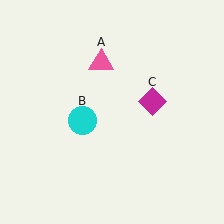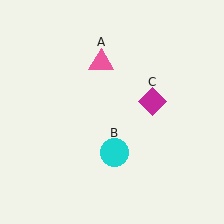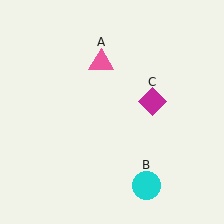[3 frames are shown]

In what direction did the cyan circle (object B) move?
The cyan circle (object B) moved down and to the right.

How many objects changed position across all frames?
1 object changed position: cyan circle (object B).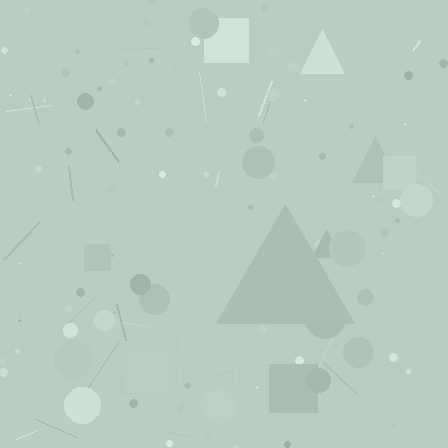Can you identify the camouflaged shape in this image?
The camouflaged shape is a triangle.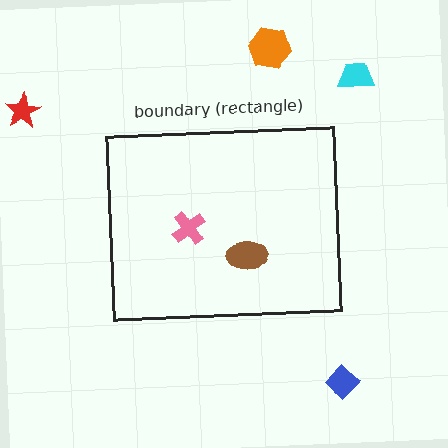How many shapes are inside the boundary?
2 inside, 4 outside.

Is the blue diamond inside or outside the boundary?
Outside.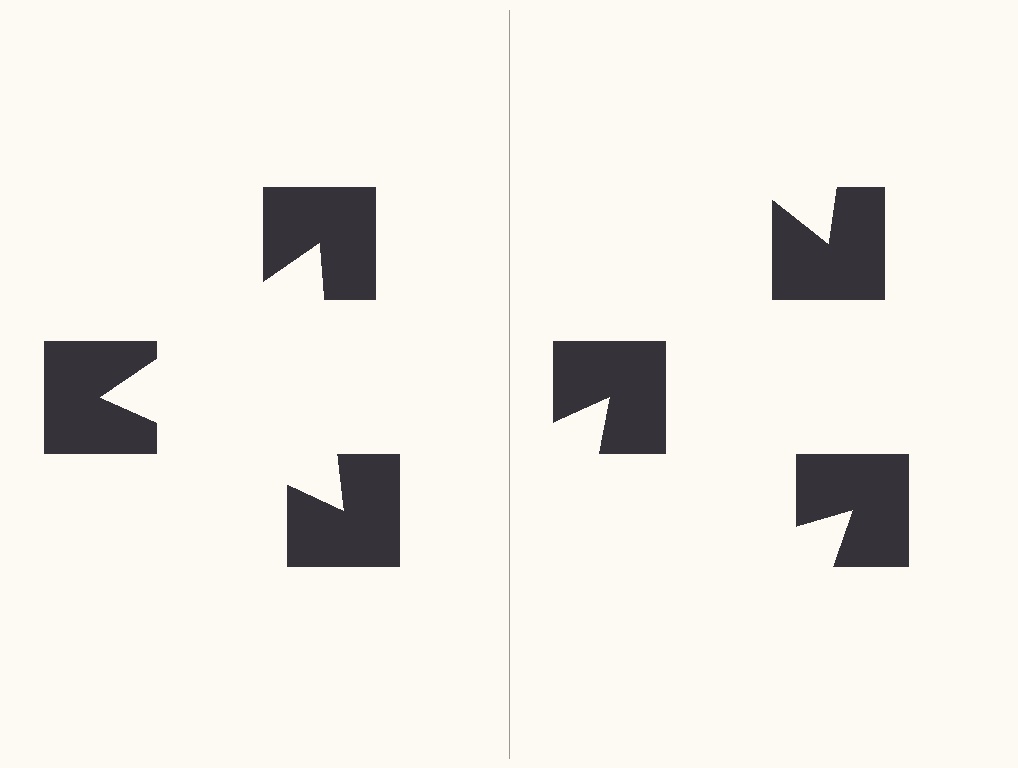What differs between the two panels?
The notched squares are positioned identically on both sides; only the wedge orientations differ. On the left they align to a triangle; on the right they are misaligned.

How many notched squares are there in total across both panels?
6 — 3 on each side.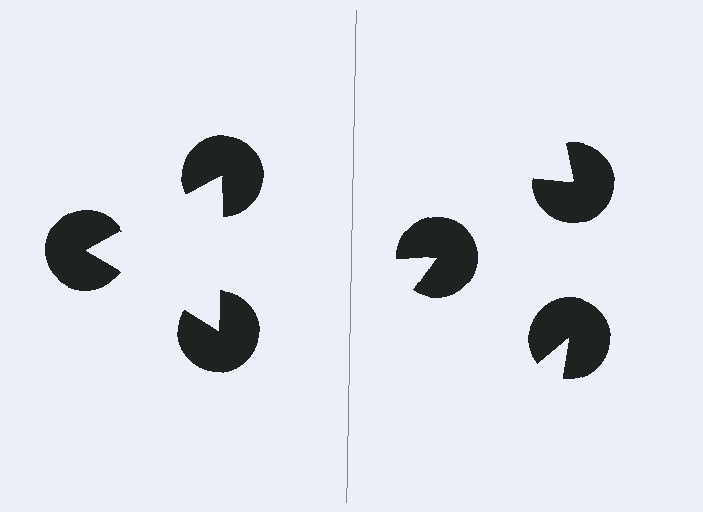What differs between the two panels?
The pac-man discs are positioned identically on both sides; only the wedge orientations differ. On the left they align to a triangle; on the right they are misaligned.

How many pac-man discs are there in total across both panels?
6 — 3 on each side.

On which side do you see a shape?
An illusory triangle appears on the left side. On the right side the wedge cuts are rotated, so no coherent shape forms.